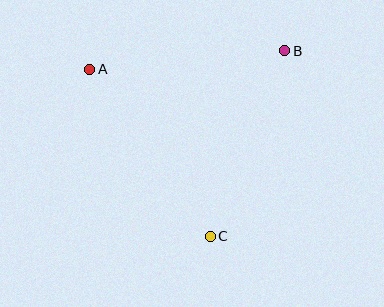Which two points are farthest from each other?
Points A and C are farthest from each other.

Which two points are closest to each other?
Points A and B are closest to each other.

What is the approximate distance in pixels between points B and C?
The distance between B and C is approximately 200 pixels.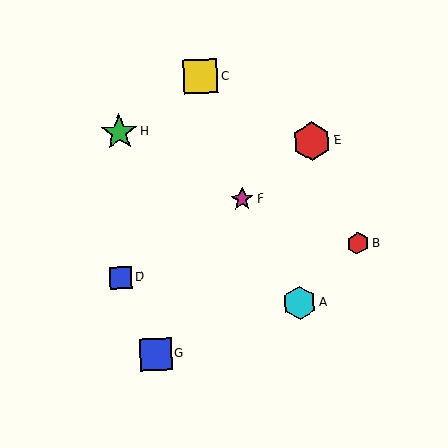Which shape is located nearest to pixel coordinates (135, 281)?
The blue square (labeled D) at (121, 278) is nearest to that location.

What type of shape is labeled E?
Shape E is a red hexagon.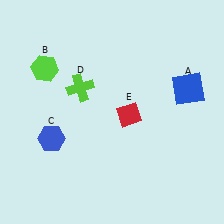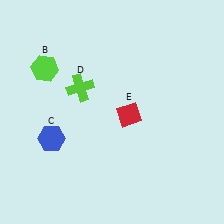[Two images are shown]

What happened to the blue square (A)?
The blue square (A) was removed in Image 2. It was in the top-right area of Image 1.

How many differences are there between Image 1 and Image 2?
There is 1 difference between the two images.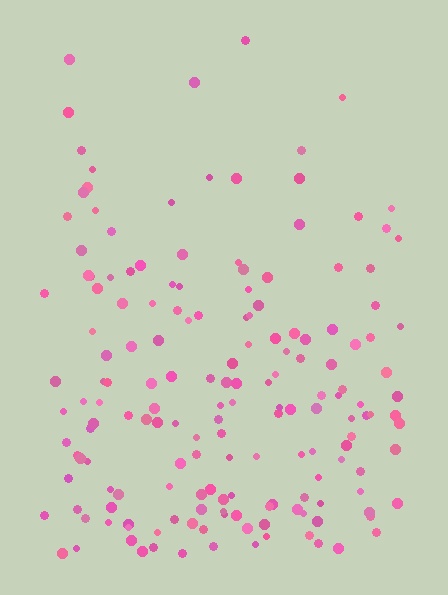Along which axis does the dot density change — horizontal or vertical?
Vertical.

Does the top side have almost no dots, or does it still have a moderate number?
Still a moderate number, just noticeably fewer than the bottom.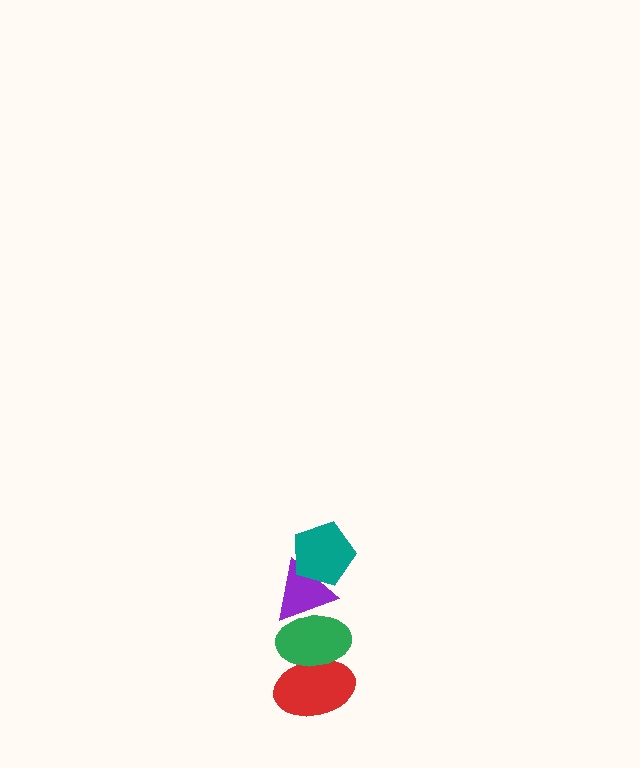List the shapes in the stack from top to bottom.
From top to bottom: the teal pentagon, the purple triangle, the green ellipse, the red ellipse.